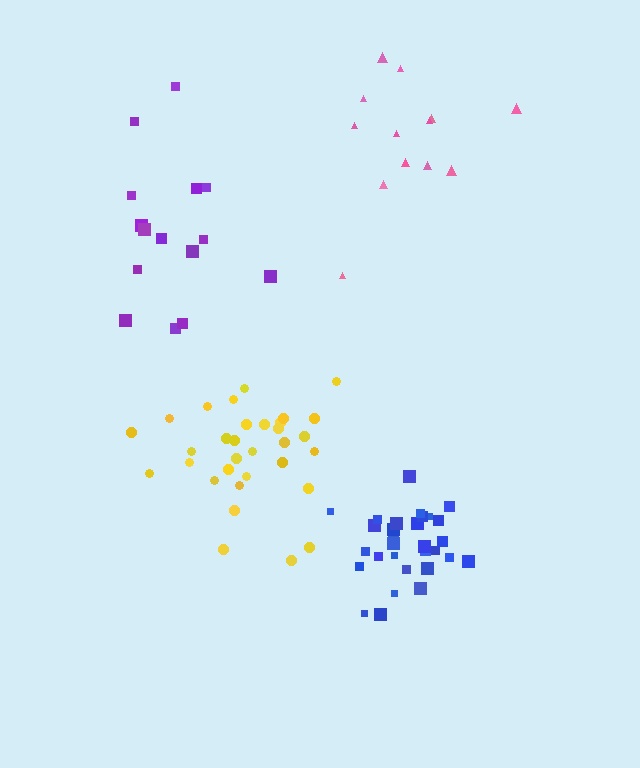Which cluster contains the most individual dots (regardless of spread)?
Yellow (32).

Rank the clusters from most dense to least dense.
blue, yellow, purple, pink.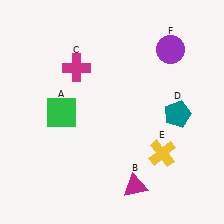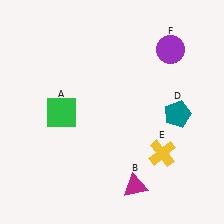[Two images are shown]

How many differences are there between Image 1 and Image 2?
There is 1 difference between the two images.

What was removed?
The magenta cross (C) was removed in Image 2.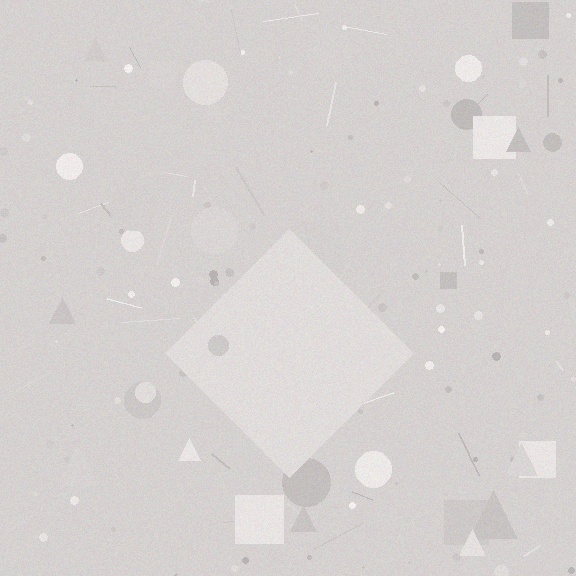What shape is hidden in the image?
A diamond is hidden in the image.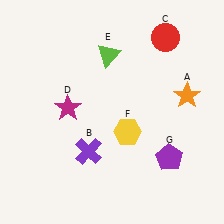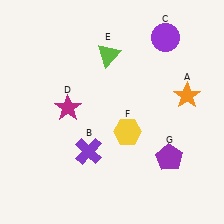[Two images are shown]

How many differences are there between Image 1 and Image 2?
There is 1 difference between the two images.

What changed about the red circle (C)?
In Image 1, C is red. In Image 2, it changed to purple.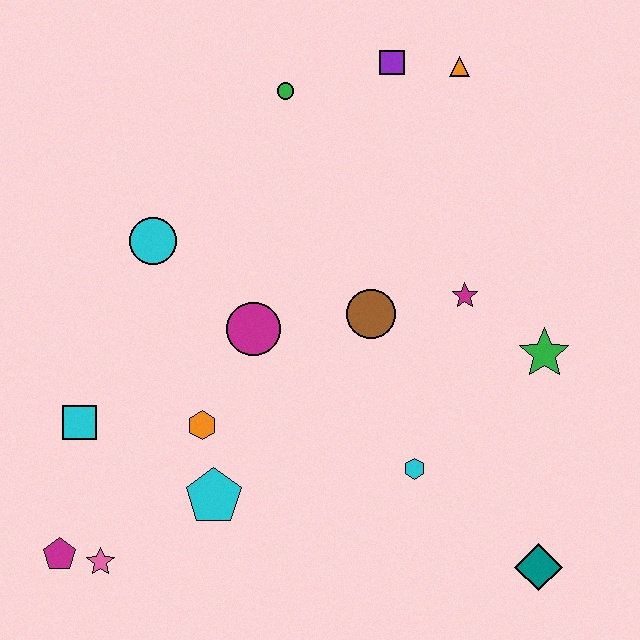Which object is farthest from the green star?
The magenta pentagon is farthest from the green star.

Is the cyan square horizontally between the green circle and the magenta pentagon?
Yes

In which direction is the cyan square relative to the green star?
The cyan square is to the left of the green star.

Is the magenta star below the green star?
No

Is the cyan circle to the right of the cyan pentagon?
No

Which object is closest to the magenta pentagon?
The pink star is closest to the magenta pentagon.